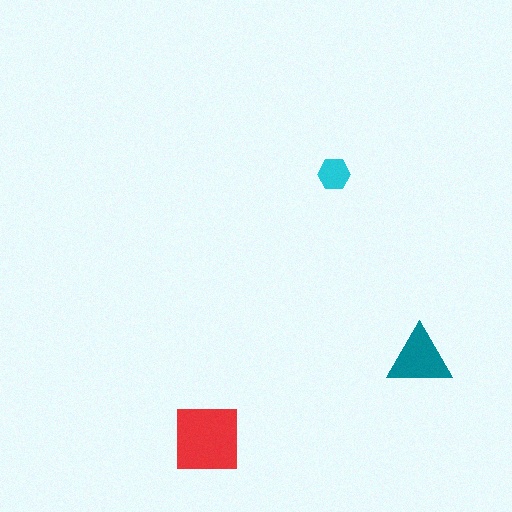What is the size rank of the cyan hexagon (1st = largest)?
3rd.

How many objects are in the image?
There are 3 objects in the image.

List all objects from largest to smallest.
The red square, the teal triangle, the cyan hexagon.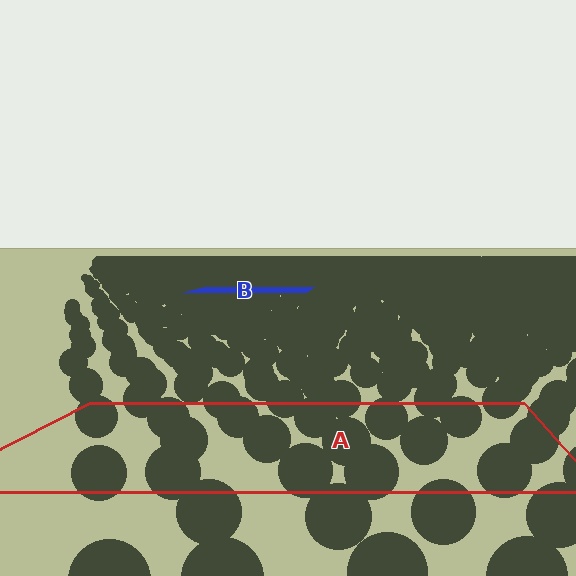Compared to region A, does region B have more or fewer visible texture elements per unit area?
Region B has more texture elements per unit area — they are packed more densely because it is farther away.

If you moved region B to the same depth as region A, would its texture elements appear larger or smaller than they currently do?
They would appear larger. At a closer depth, the same texture elements are projected at a bigger on-screen size.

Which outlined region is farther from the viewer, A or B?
Region B is farther from the viewer — the texture elements inside it appear smaller and more densely packed.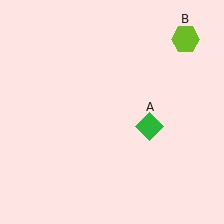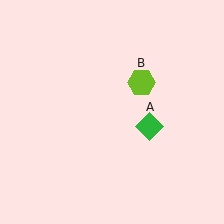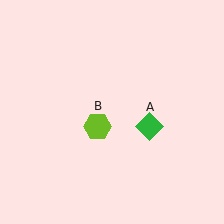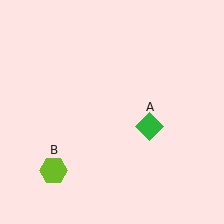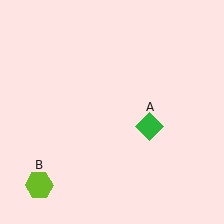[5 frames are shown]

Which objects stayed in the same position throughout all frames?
Green diamond (object A) remained stationary.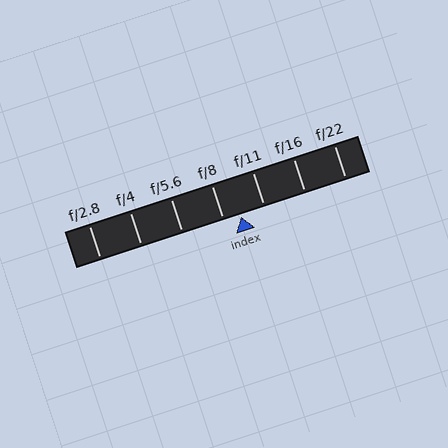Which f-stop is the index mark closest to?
The index mark is closest to f/8.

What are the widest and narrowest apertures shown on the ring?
The widest aperture shown is f/2.8 and the narrowest is f/22.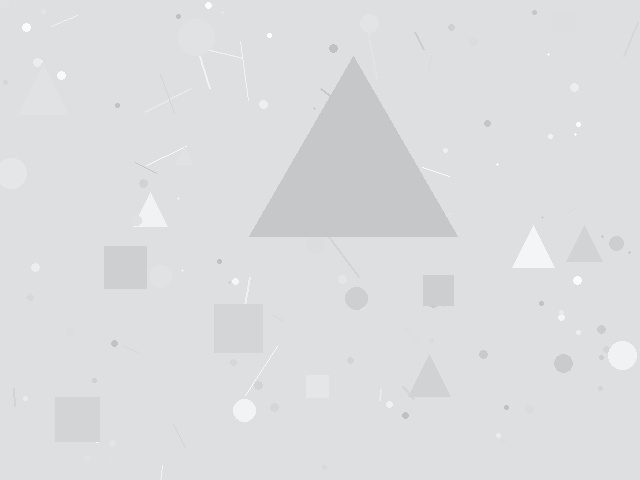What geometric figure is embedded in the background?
A triangle is embedded in the background.